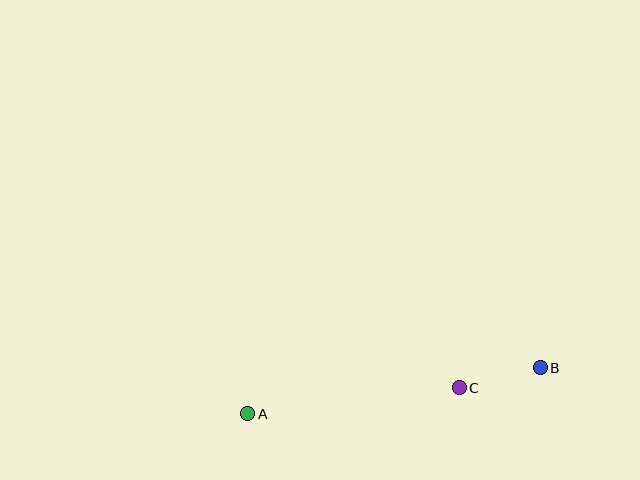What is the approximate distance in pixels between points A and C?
The distance between A and C is approximately 213 pixels.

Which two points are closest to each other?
Points B and C are closest to each other.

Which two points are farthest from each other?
Points A and B are farthest from each other.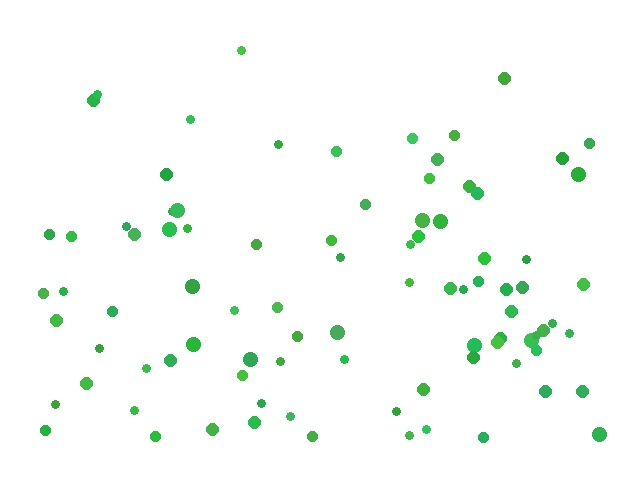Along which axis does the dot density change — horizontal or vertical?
Vertical.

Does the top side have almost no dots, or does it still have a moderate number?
Still a moderate number, just noticeably fewer than the bottom.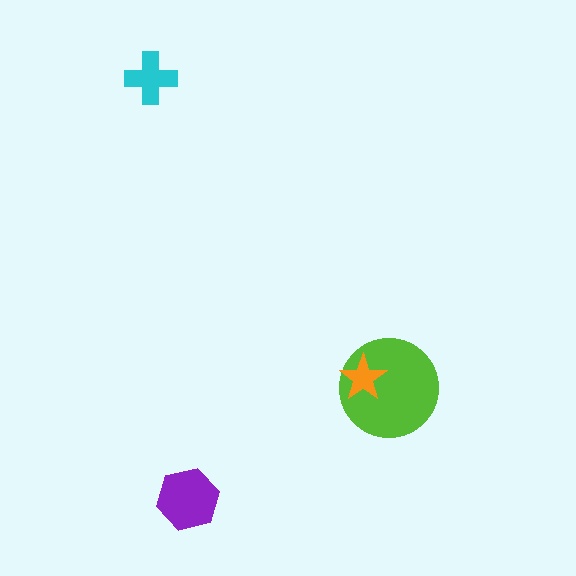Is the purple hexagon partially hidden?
No, no other shape covers it.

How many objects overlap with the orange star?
1 object overlaps with the orange star.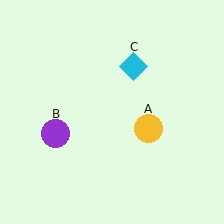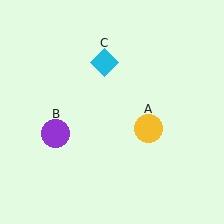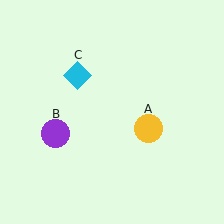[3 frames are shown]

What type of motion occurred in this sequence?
The cyan diamond (object C) rotated counterclockwise around the center of the scene.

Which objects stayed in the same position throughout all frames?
Yellow circle (object A) and purple circle (object B) remained stationary.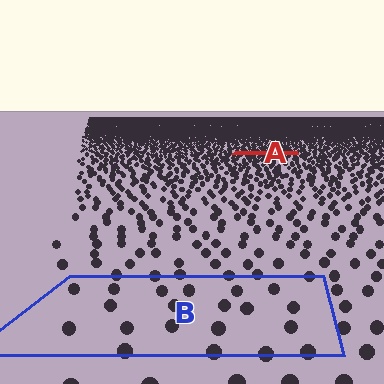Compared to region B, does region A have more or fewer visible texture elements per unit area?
Region A has more texture elements per unit area — they are packed more densely because it is farther away.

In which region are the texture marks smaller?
The texture marks are smaller in region A, because it is farther away.